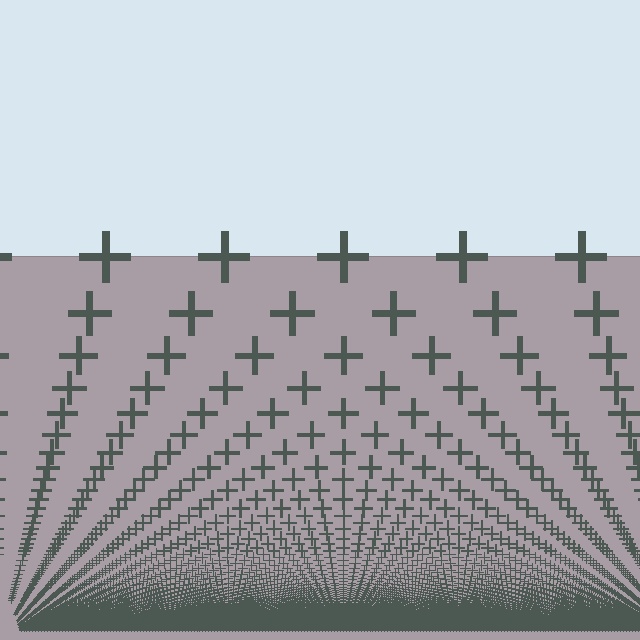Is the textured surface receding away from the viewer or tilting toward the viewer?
The surface appears to tilt toward the viewer. Texture elements get larger and sparser toward the top.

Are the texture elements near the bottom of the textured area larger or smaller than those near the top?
Smaller. The gradient is inverted — elements near the bottom are smaller and denser.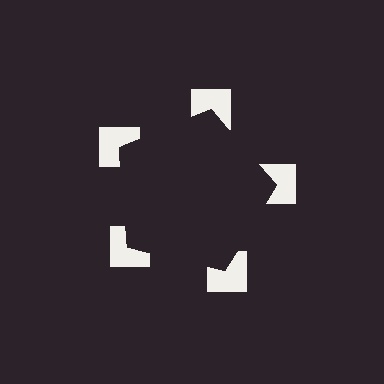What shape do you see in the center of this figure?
An illusory pentagon — its edges are inferred from the aligned wedge cuts in the notched squares, not physically drawn.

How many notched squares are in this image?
There are 5 — one at each vertex of the illusory pentagon.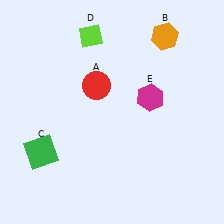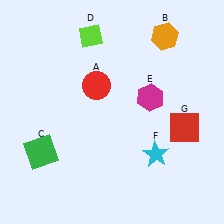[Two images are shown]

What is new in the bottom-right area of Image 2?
A cyan star (F) was added in the bottom-right area of Image 2.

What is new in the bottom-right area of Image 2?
A red square (G) was added in the bottom-right area of Image 2.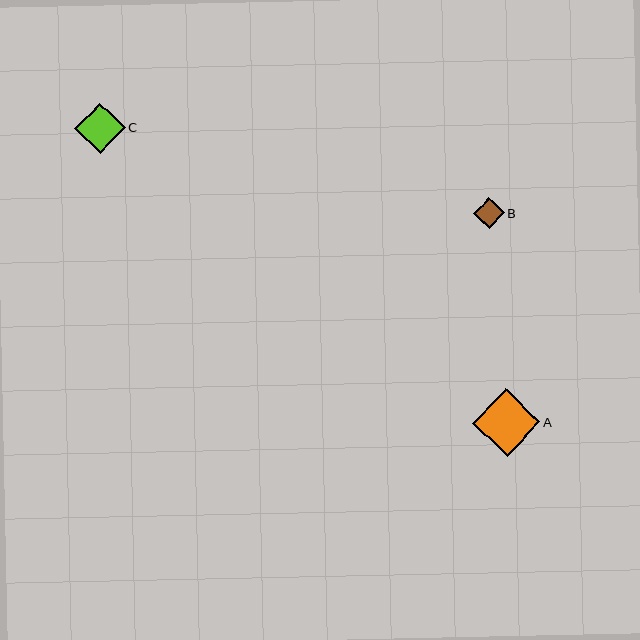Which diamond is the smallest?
Diamond B is the smallest with a size of approximately 31 pixels.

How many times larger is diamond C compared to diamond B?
Diamond C is approximately 1.6 times the size of diamond B.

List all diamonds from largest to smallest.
From largest to smallest: A, C, B.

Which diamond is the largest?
Diamond A is the largest with a size of approximately 68 pixels.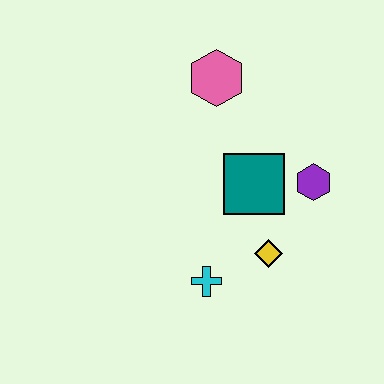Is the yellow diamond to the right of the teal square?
Yes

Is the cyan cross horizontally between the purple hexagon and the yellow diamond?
No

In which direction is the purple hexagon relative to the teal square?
The purple hexagon is to the right of the teal square.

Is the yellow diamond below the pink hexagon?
Yes